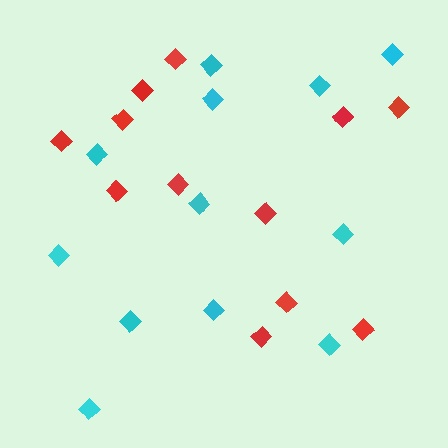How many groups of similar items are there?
There are 2 groups: one group of cyan diamonds (12) and one group of red diamonds (12).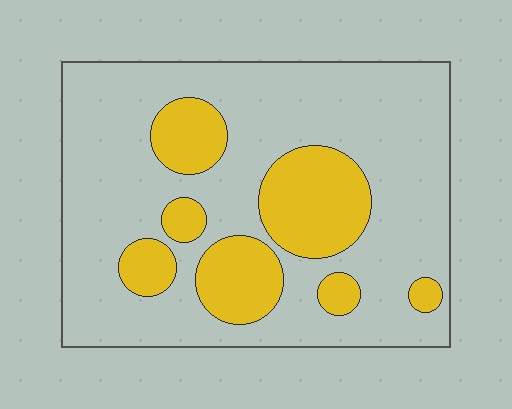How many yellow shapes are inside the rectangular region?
7.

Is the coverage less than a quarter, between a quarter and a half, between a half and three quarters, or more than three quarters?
Between a quarter and a half.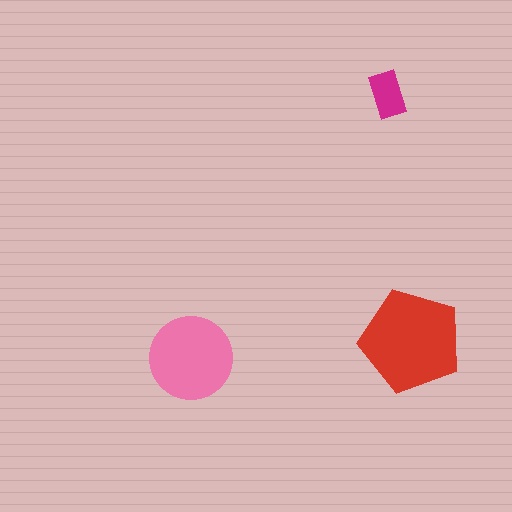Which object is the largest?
The red pentagon.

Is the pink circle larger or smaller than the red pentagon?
Smaller.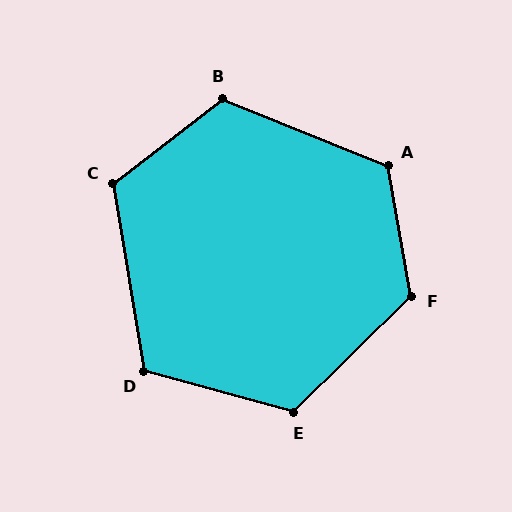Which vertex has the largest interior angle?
F, at approximately 125 degrees.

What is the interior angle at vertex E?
Approximately 120 degrees (obtuse).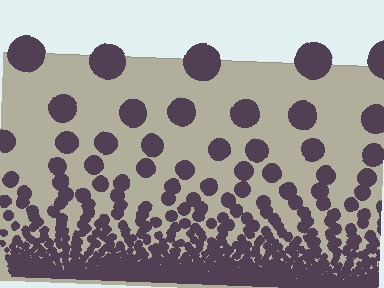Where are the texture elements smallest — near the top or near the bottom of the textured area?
Near the bottom.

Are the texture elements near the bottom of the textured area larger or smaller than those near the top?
Smaller. The gradient is inverted — elements near the bottom are smaller and denser.